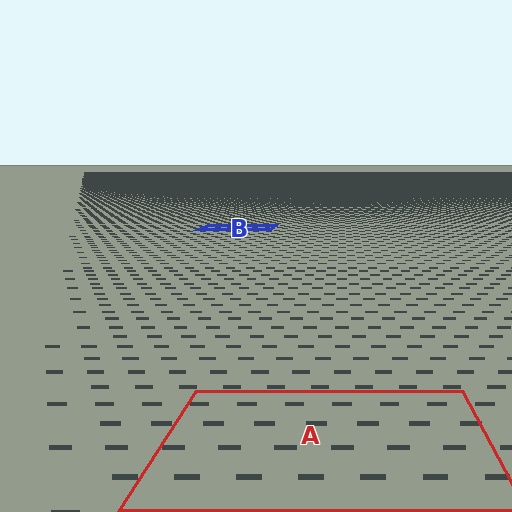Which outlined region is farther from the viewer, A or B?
Region B is farther from the viewer — the texture elements inside it appear smaller and more densely packed.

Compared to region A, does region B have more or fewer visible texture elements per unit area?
Region B has more texture elements per unit area — they are packed more densely because it is farther away.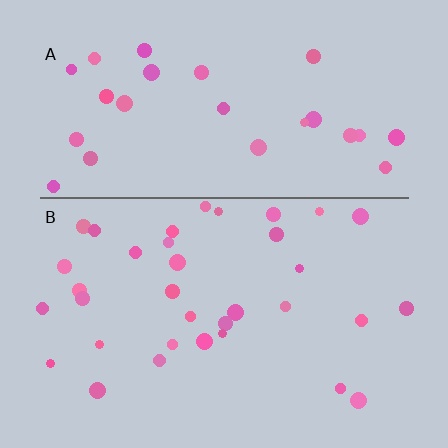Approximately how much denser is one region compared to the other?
Approximately 1.3× — region B over region A.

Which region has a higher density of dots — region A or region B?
B (the bottom).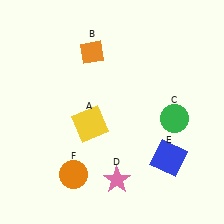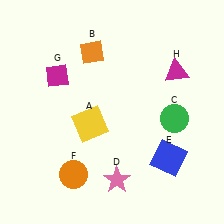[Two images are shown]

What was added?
A magenta diamond (G), a magenta triangle (H) were added in Image 2.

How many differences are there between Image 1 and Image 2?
There are 2 differences between the two images.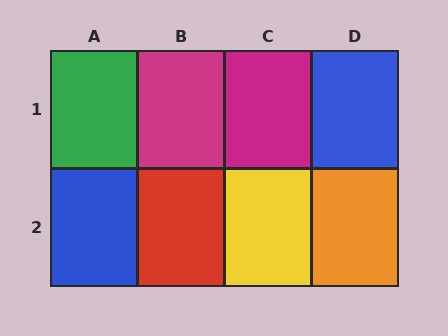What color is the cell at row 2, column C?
Yellow.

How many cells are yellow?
1 cell is yellow.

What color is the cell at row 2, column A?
Blue.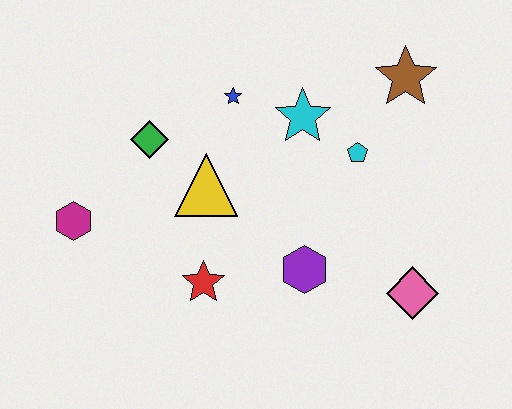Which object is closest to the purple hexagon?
The red star is closest to the purple hexagon.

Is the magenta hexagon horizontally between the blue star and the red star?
No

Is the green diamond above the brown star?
No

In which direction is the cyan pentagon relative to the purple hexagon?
The cyan pentagon is above the purple hexagon.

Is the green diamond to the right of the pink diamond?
No